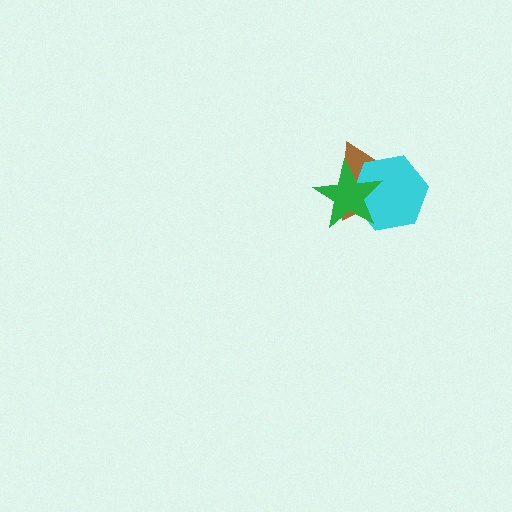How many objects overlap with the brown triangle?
2 objects overlap with the brown triangle.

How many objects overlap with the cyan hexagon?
2 objects overlap with the cyan hexagon.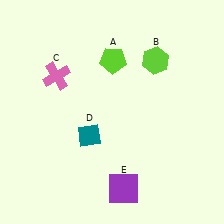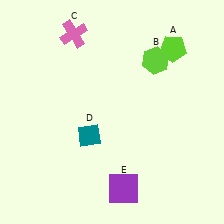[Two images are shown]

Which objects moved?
The objects that moved are: the lime pentagon (A), the pink cross (C).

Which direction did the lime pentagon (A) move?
The lime pentagon (A) moved right.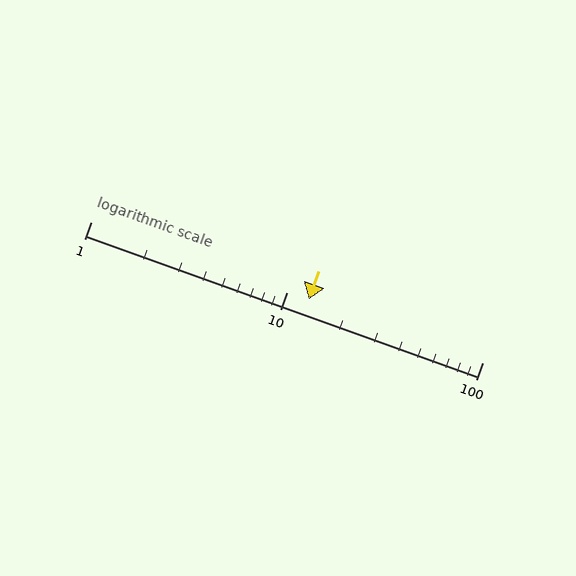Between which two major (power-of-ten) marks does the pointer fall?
The pointer is between 10 and 100.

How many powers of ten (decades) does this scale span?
The scale spans 2 decades, from 1 to 100.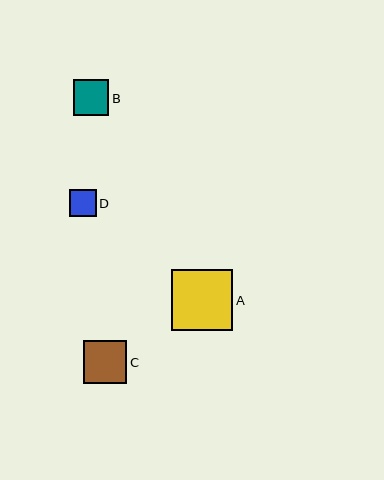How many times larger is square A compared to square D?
Square A is approximately 2.3 times the size of square D.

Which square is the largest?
Square A is the largest with a size of approximately 62 pixels.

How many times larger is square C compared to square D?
Square C is approximately 1.6 times the size of square D.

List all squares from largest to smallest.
From largest to smallest: A, C, B, D.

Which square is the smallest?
Square D is the smallest with a size of approximately 27 pixels.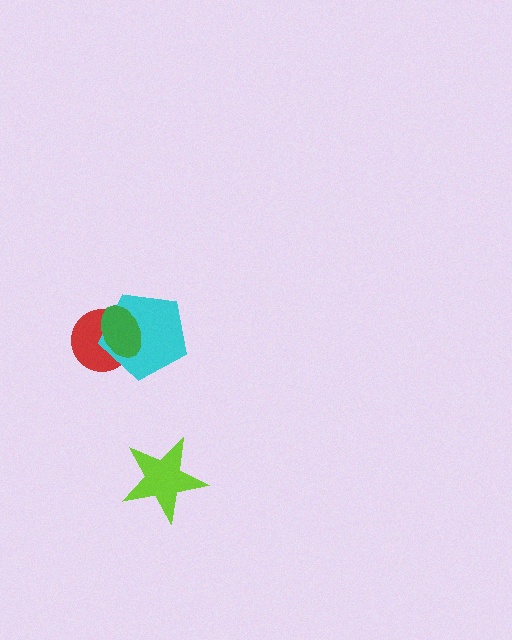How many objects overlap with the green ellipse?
2 objects overlap with the green ellipse.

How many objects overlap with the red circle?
2 objects overlap with the red circle.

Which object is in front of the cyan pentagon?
The green ellipse is in front of the cyan pentagon.